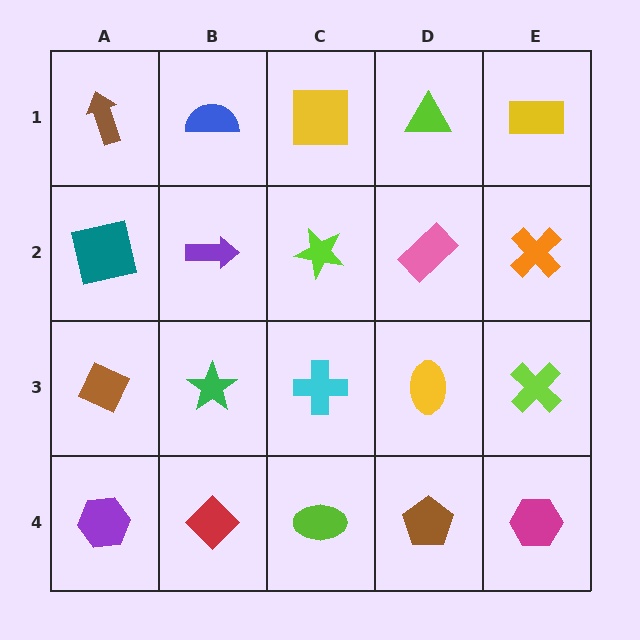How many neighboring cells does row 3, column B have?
4.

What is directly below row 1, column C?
A lime star.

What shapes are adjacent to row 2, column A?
A brown arrow (row 1, column A), a brown diamond (row 3, column A), a purple arrow (row 2, column B).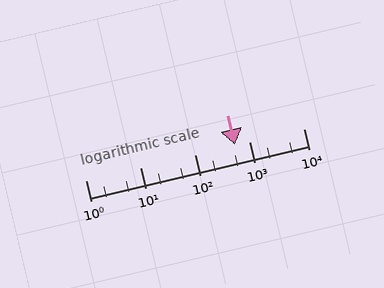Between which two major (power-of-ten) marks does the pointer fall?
The pointer is between 100 and 1000.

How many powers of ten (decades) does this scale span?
The scale spans 4 decades, from 1 to 10000.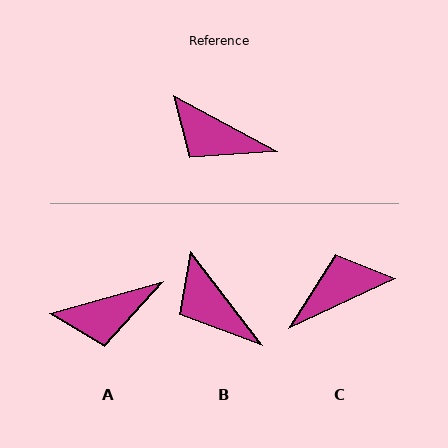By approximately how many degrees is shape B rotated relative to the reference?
Approximately 25 degrees clockwise.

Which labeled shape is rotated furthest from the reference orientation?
C, about 127 degrees away.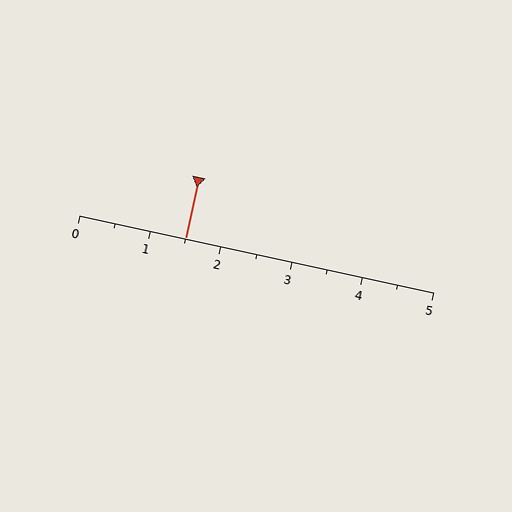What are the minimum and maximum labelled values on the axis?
The axis runs from 0 to 5.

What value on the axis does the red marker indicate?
The marker indicates approximately 1.5.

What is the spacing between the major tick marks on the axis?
The major ticks are spaced 1 apart.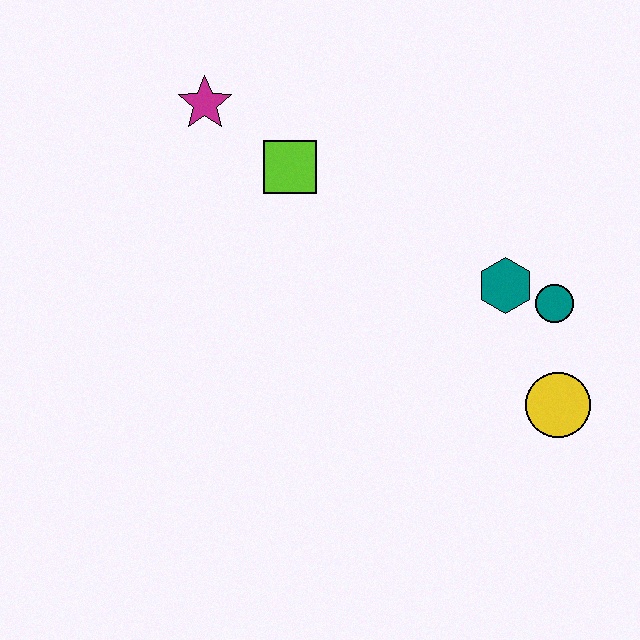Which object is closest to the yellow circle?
The teal circle is closest to the yellow circle.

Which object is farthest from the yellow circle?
The magenta star is farthest from the yellow circle.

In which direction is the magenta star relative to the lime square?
The magenta star is to the left of the lime square.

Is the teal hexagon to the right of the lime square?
Yes